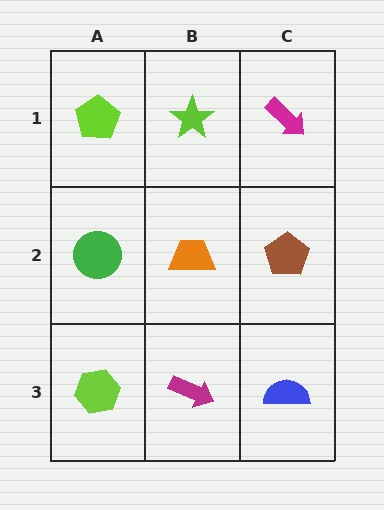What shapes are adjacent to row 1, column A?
A green circle (row 2, column A), a lime star (row 1, column B).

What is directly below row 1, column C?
A brown pentagon.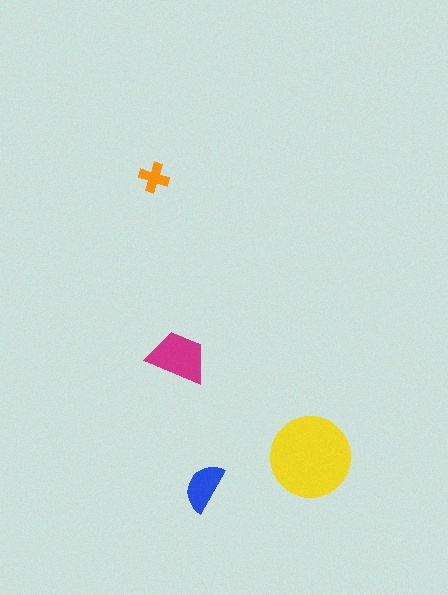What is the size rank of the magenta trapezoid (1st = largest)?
2nd.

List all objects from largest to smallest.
The yellow circle, the magenta trapezoid, the blue semicircle, the orange cross.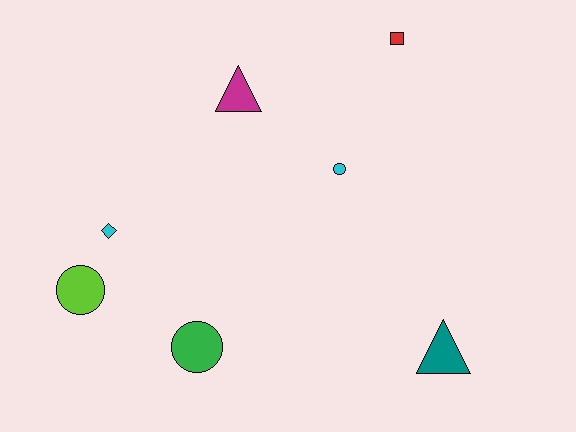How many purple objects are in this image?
There are no purple objects.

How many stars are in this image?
There are no stars.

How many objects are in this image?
There are 7 objects.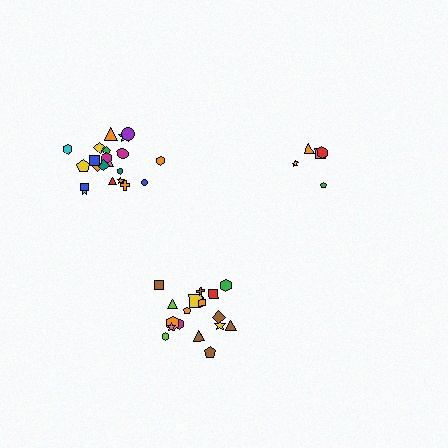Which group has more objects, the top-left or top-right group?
The top-left group.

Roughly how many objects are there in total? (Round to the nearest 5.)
Roughly 45 objects in total.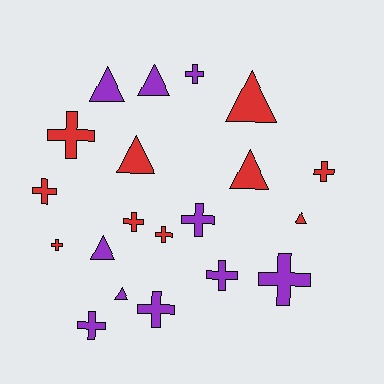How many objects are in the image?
There are 20 objects.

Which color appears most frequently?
Purple, with 10 objects.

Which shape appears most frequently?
Cross, with 12 objects.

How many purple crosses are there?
There are 6 purple crosses.